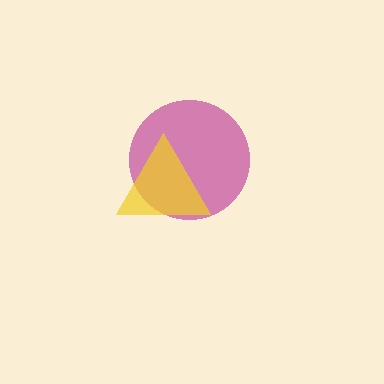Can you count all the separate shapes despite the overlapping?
Yes, there are 2 separate shapes.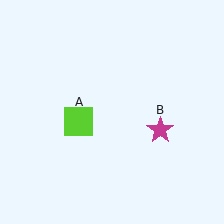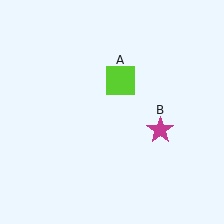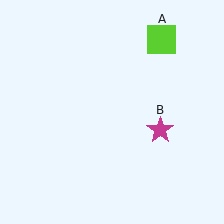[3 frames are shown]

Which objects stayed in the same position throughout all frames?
Magenta star (object B) remained stationary.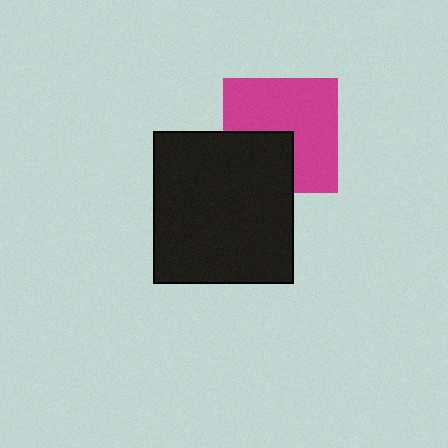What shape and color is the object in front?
The object in front is a black rectangle.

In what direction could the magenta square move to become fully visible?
The magenta square could move toward the upper-right. That would shift it out from behind the black rectangle entirely.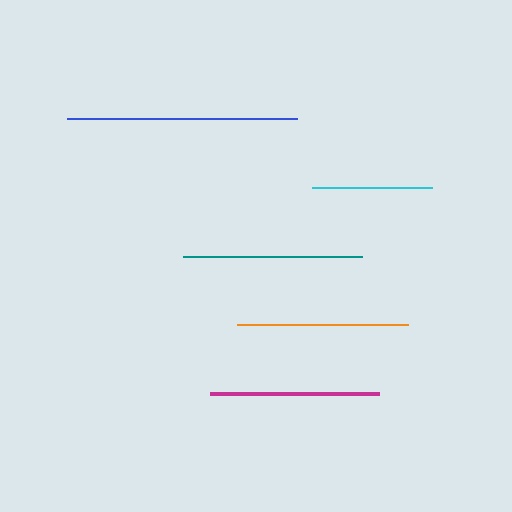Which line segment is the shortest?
The cyan line is the shortest at approximately 120 pixels.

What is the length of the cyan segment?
The cyan segment is approximately 120 pixels long.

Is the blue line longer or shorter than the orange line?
The blue line is longer than the orange line.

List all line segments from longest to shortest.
From longest to shortest: blue, teal, orange, magenta, cyan.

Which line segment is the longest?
The blue line is the longest at approximately 230 pixels.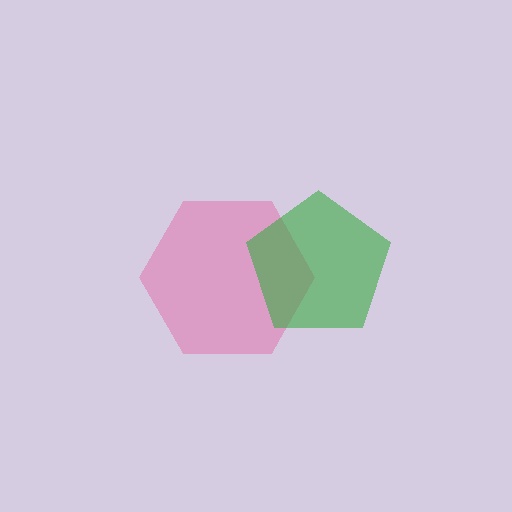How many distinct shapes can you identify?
There are 2 distinct shapes: a pink hexagon, a green pentagon.